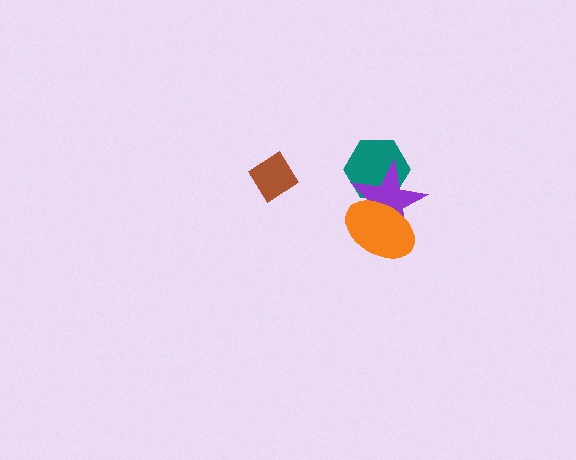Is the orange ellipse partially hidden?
No, no other shape covers it.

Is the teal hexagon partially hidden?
Yes, it is partially covered by another shape.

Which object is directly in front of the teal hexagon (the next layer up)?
The purple star is directly in front of the teal hexagon.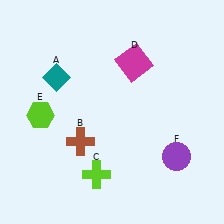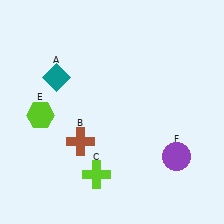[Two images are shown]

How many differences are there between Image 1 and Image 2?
There is 1 difference between the two images.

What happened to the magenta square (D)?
The magenta square (D) was removed in Image 2. It was in the top-right area of Image 1.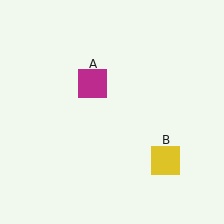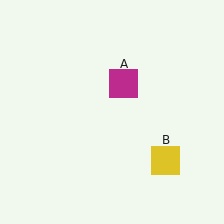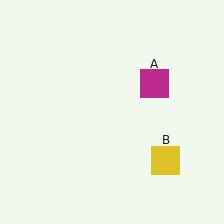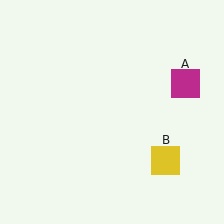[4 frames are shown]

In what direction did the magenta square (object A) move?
The magenta square (object A) moved right.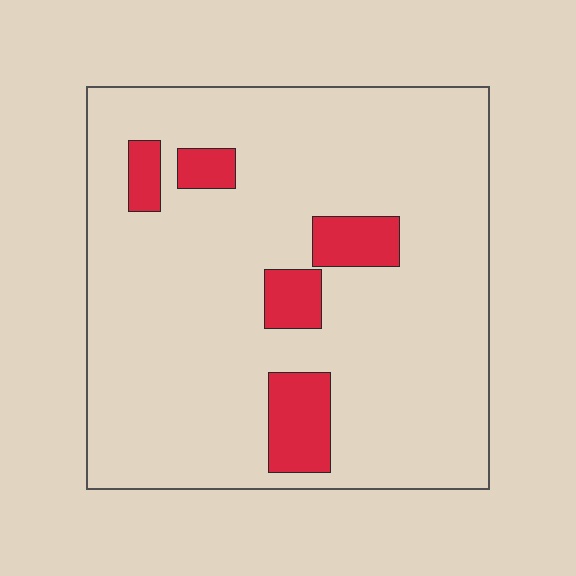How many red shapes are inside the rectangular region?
5.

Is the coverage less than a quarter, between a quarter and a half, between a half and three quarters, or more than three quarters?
Less than a quarter.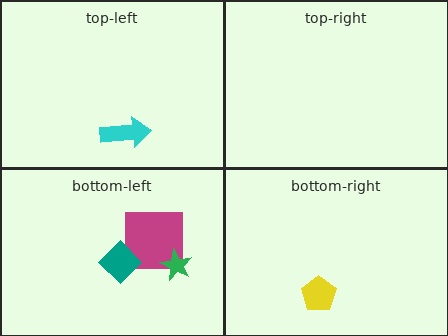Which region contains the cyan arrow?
The top-left region.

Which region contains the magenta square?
The bottom-left region.